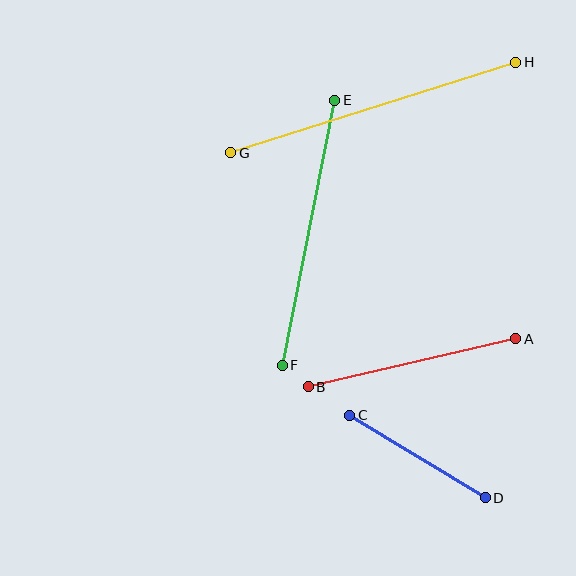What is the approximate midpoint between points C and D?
The midpoint is at approximately (417, 457) pixels.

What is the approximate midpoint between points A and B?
The midpoint is at approximately (412, 363) pixels.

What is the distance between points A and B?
The distance is approximately 213 pixels.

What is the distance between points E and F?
The distance is approximately 270 pixels.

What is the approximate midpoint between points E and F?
The midpoint is at approximately (308, 233) pixels.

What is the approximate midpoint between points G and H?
The midpoint is at approximately (373, 108) pixels.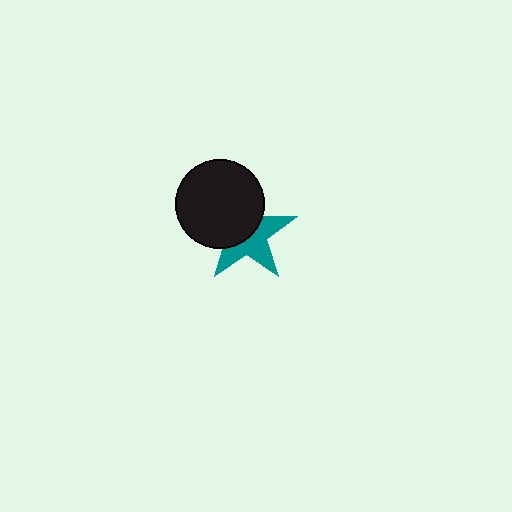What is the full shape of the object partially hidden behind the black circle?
The partially hidden object is a teal star.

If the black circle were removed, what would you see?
You would see the complete teal star.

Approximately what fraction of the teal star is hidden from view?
Roughly 51% of the teal star is hidden behind the black circle.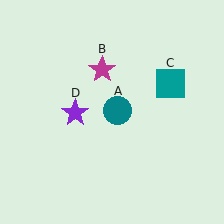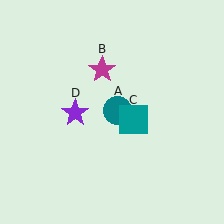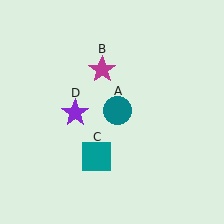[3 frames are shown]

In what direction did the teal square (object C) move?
The teal square (object C) moved down and to the left.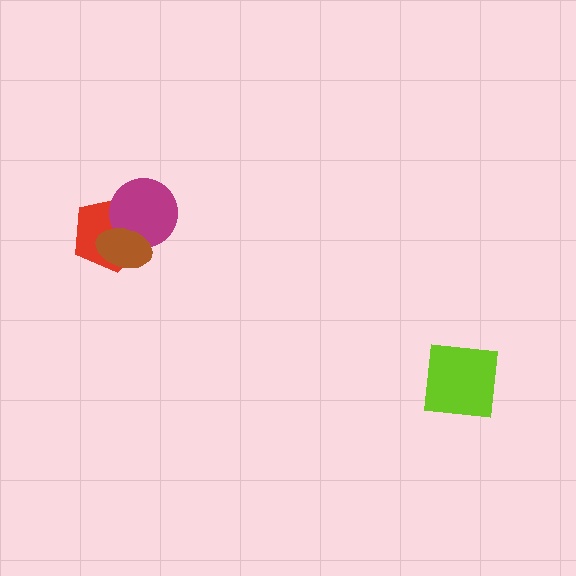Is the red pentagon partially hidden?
Yes, it is partially covered by another shape.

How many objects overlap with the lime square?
0 objects overlap with the lime square.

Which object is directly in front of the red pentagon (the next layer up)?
The magenta circle is directly in front of the red pentagon.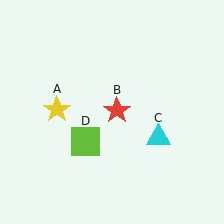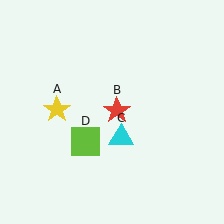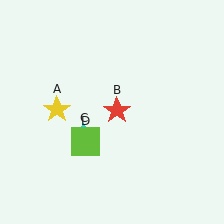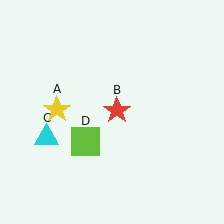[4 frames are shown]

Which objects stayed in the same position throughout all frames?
Yellow star (object A) and red star (object B) and lime square (object D) remained stationary.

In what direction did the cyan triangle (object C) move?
The cyan triangle (object C) moved left.